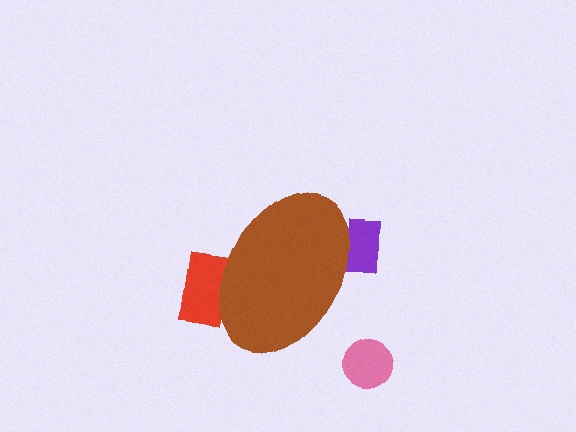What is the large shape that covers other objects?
A brown ellipse.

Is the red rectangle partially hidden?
Yes, the red rectangle is partially hidden behind the brown ellipse.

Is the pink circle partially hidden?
No, the pink circle is fully visible.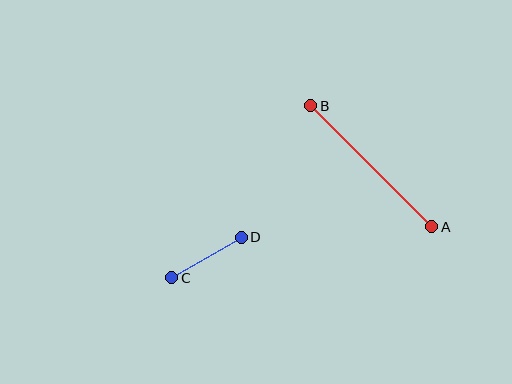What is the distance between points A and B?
The distance is approximately 171 pixels.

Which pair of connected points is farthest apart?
Points A and B are farthest apart.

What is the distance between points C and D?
The distance is approximately 81 pixels.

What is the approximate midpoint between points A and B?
The midpoint is at approximately (371, 166) pixels.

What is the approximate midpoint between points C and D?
The midpoint is at approximately (206, 257) pixels.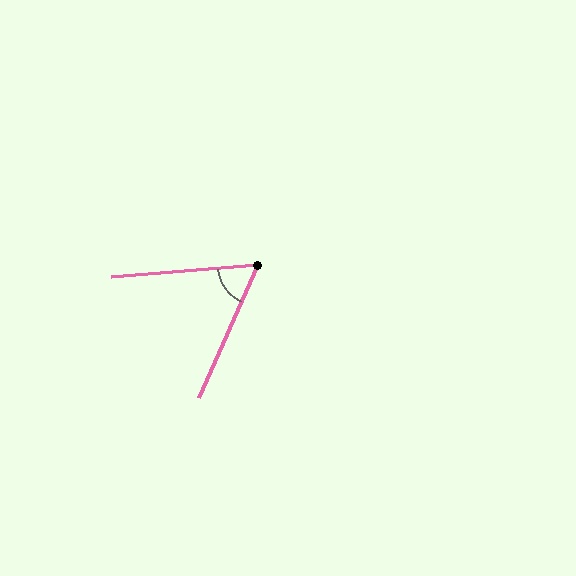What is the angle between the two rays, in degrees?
Approximately 61 degrees.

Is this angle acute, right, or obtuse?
It is acute.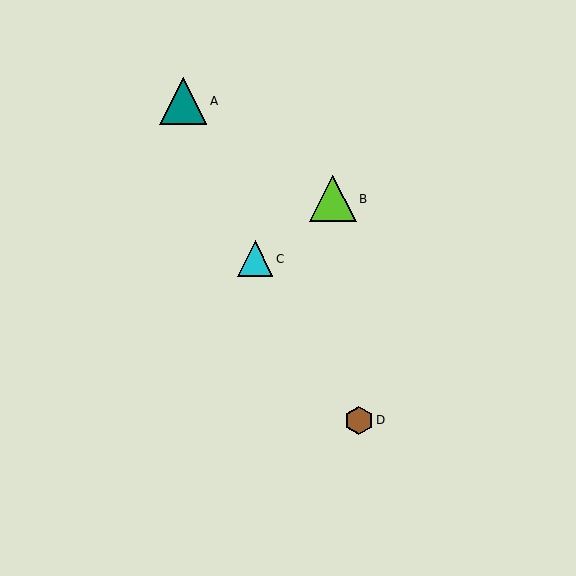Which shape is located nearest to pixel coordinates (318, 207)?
The lime triangle (labeled B) at (333, 199) is nearest to that location.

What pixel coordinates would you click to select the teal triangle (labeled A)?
Click at (183, 101) to select the teal triangle A.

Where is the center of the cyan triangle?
The center of the cyan triangle is at (255, 259).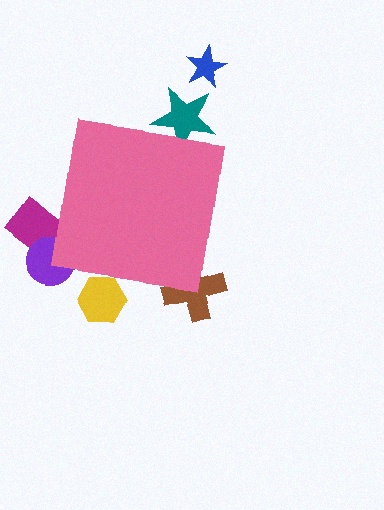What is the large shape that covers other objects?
A pink square.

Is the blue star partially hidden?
No, the blue star is fully visible.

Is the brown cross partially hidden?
Yes, the brown cross is partially hidden behind the pink square.